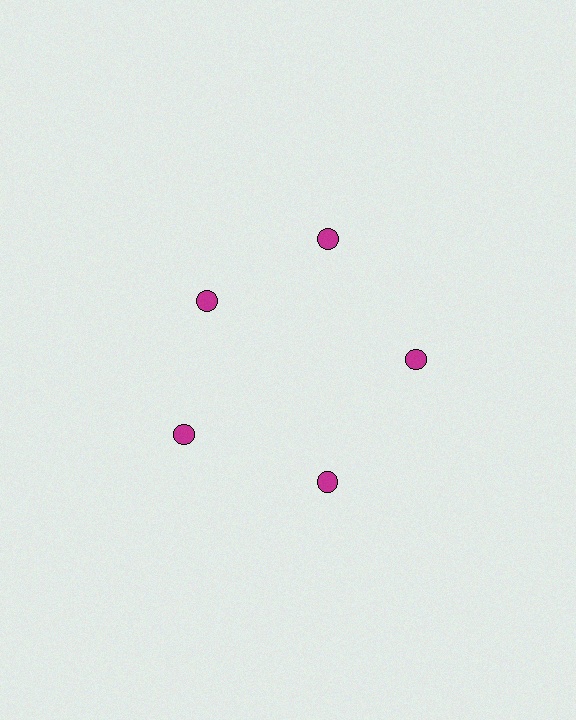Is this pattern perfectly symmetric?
No. The 5 magenta circles are arranged in a ring, but one element near the 10 o'clock position is pulled inward toward the center, breaking the 5-fold rotational symmetry.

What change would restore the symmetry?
The symmetry would be restored by moving it outward, back onto the ring so that all 5 circles sit at equal angles and equal distance from the center.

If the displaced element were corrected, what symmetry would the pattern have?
It would have 5-fold rotational symmetry — the pattern would map onto itself every 72 degrees.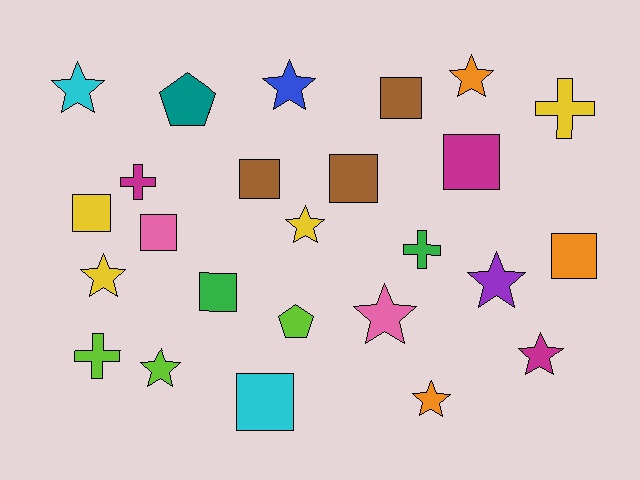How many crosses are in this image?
There are 4 crosses.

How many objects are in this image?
There are 25 objects.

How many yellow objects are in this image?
There are 4 yellow objects.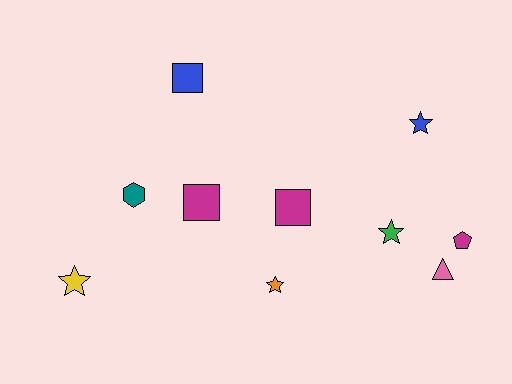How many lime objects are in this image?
There are no lime objects.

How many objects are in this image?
There are 10 objects.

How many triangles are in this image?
There is 1 triangle.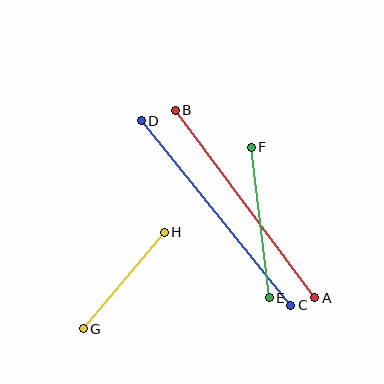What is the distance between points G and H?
The distance is approximately 126 pixels.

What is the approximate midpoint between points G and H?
The midpoint is at approximately (124, 280) pixels.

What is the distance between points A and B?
The distance is approximately 234 pixels.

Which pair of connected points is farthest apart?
Points C and D are farthest apart.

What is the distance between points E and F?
The distance is approximately 152 pixels.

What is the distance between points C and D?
The distance is approximately 237 pixels.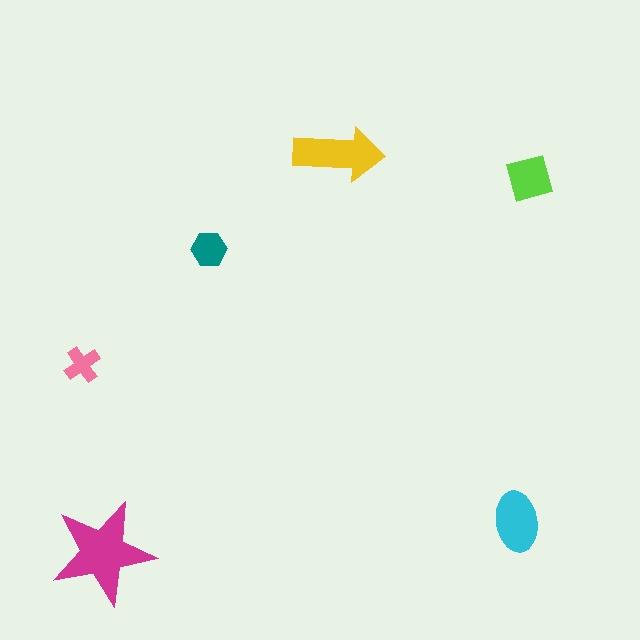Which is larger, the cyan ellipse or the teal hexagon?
The cyan ellipse.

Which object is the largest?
The magenta star.